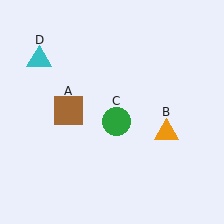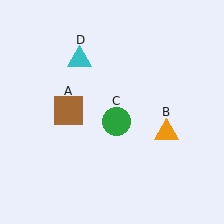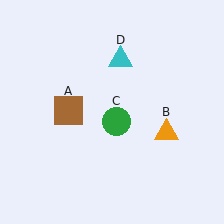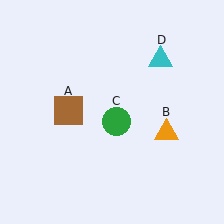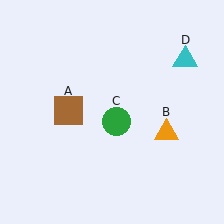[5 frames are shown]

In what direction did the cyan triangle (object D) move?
The cyan triangle (object D) moved right.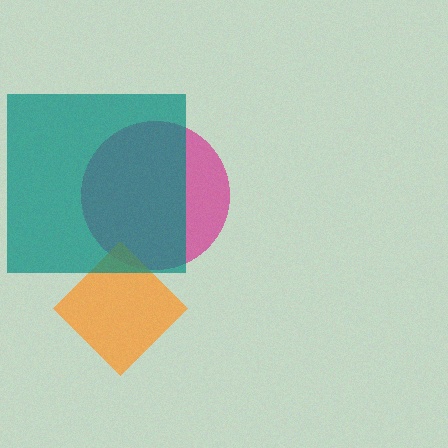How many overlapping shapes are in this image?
There are 3 overlapping shapes in the image.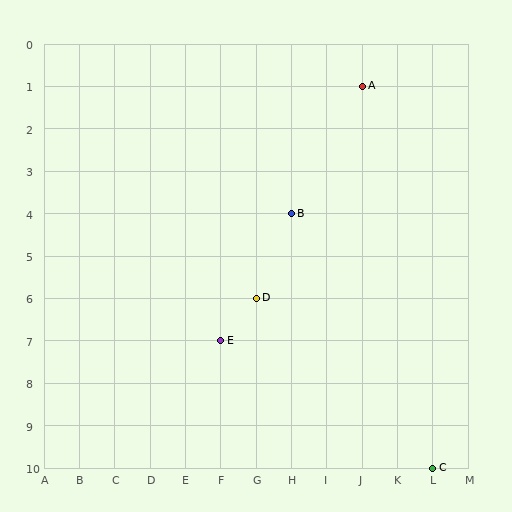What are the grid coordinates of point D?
Point D is at grid coordinates (G, 6).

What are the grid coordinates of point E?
Point E is at grid coordinates (F, 7).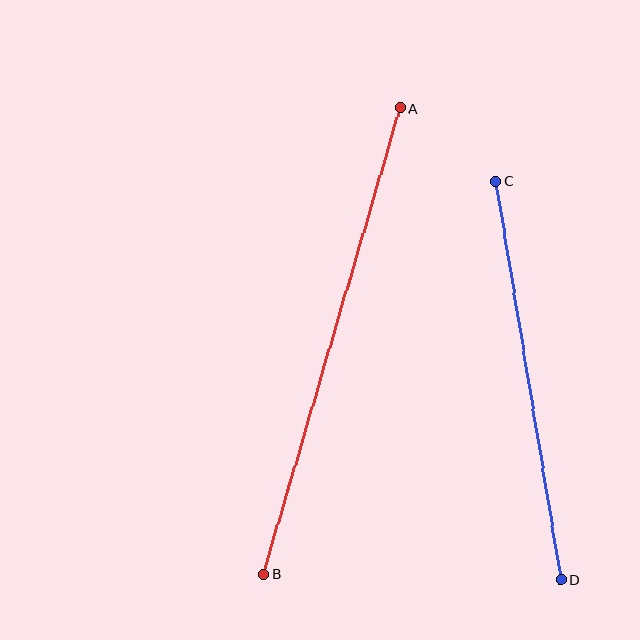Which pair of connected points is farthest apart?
Points A and B are farthest apart.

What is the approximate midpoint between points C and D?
The midpoint is at approximately (528, 381) pixels.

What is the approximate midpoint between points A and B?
The midpoint is at approximately (332, 341) pixels.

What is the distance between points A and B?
The distance is approximately 486 pixels.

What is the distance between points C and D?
The distance is approximately 404 pixels.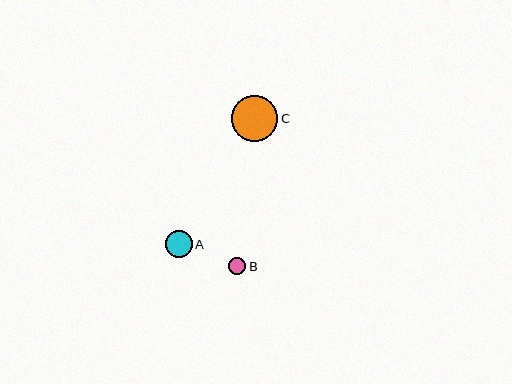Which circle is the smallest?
Circle B is the smallest with a size of approximately 17 pixels.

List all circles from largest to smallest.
From largest to smallest: C, A, B.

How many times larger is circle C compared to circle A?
Circle C is approximately 1.7 times the size of circle A.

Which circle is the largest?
Circle C is the largest with a size of approximately 46 pixels.